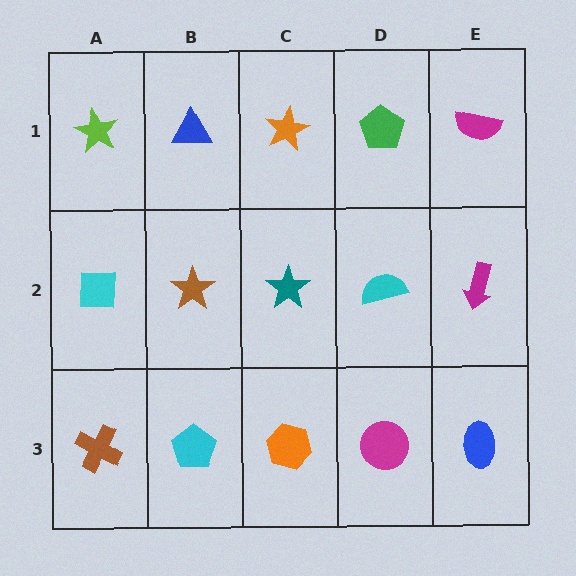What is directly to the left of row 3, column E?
A magenta circle.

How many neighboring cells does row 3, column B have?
3.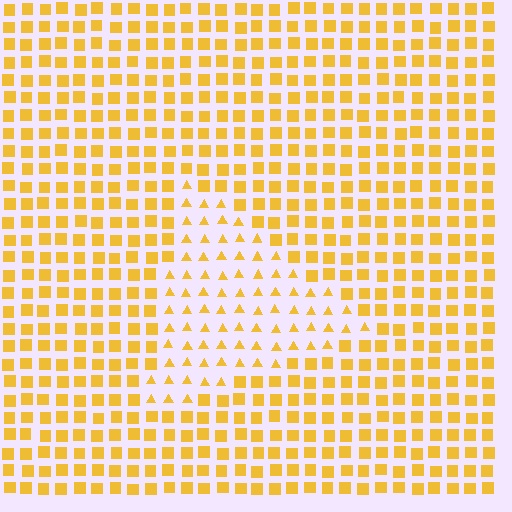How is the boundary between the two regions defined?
The boundary is defined by a change in element shape: triangles inside vs. squares outside. All elements share the same color and spacing.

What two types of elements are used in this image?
The image uses triangles inside the triangle region and squares outside it.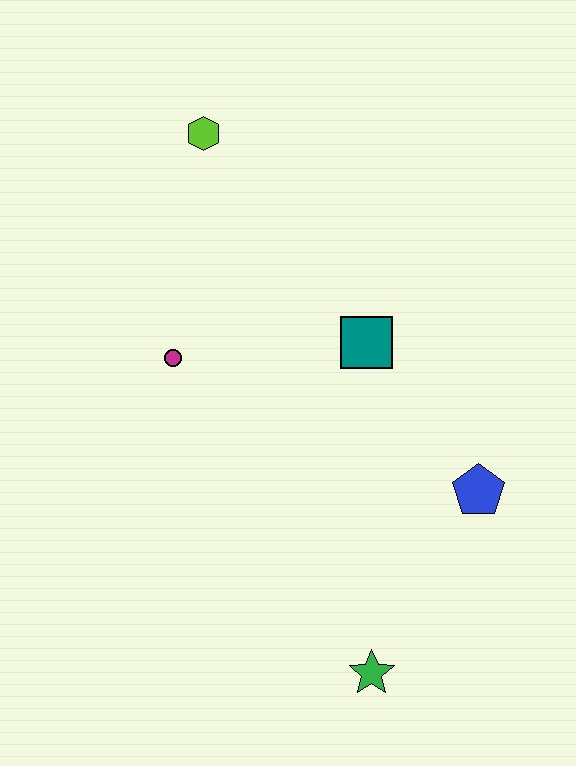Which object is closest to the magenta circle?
The teal square is closest to the magenta circle.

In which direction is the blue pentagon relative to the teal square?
The blue pentagon is below the teal square.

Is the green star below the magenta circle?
Yes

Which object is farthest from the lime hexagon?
The green star is farthest from the lime hexagon.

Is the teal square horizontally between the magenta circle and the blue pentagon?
Yes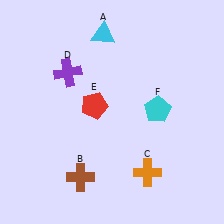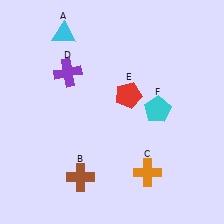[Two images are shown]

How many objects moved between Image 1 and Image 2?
2 objects moved between the two images.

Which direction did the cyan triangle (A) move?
The cyan triangle (A) moved left.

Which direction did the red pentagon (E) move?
The red pentagon (E) moved right.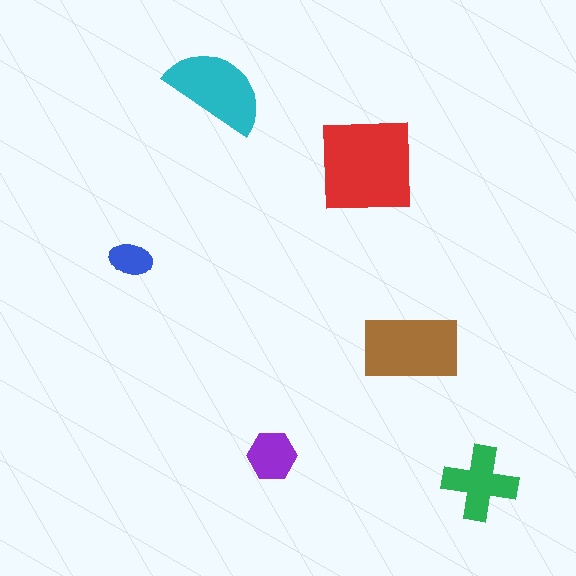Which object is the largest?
The red square.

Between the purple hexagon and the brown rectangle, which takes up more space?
The brown rectangle.